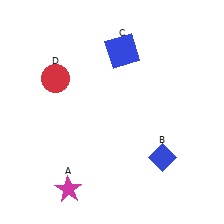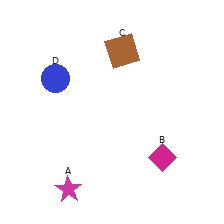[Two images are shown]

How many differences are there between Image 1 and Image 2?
There are 3 differences between the two images.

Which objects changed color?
B changed from blue to magenta. C changed from blue to brown. D changed from red to blue.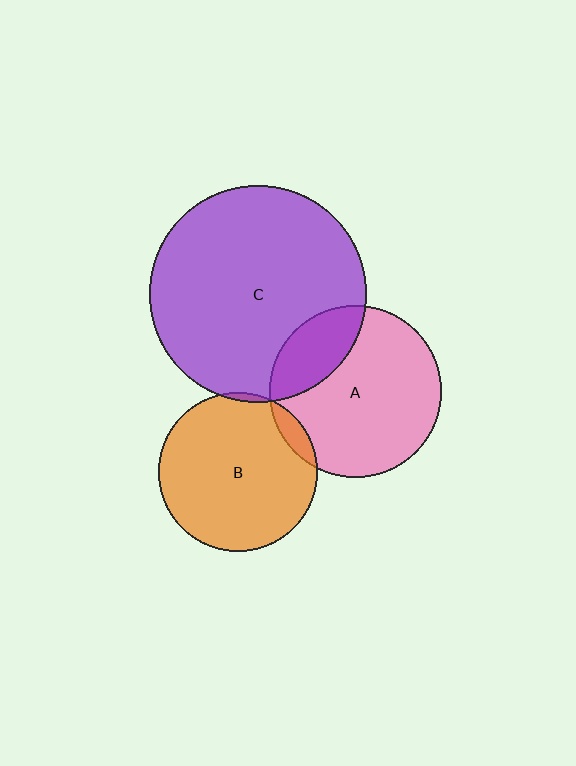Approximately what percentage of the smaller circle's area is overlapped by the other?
Approximately 5%.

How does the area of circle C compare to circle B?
Approximately 1.8 times.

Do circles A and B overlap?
Yes.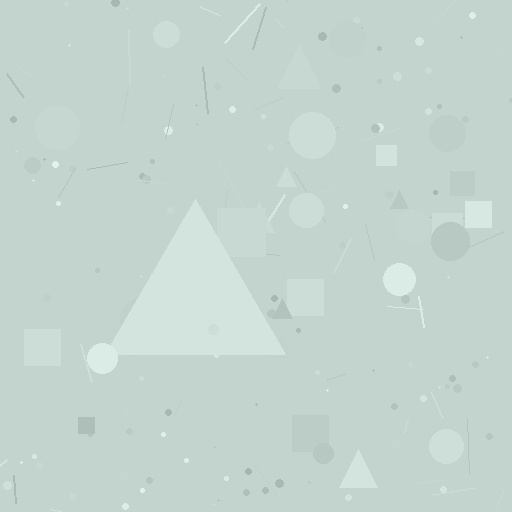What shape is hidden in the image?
A triangle is hidden in the image.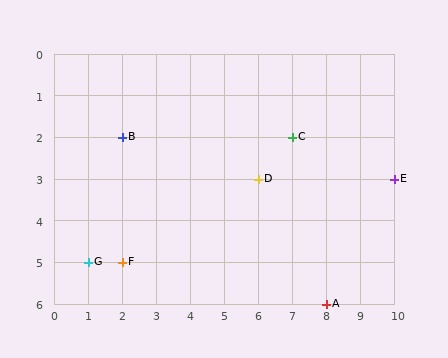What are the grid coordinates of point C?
Point C is at grid coordinates (7, 2).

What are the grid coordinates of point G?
Point G is at grid coordinates (1, 5).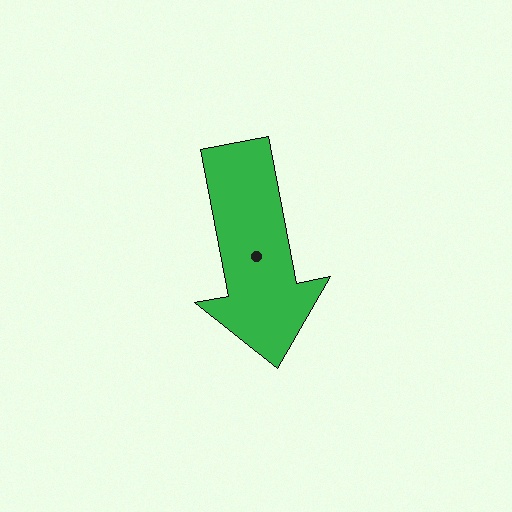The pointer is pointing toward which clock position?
Roughly 6 o'clock.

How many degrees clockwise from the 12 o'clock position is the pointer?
Approximately 169 degrees.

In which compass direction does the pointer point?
South.